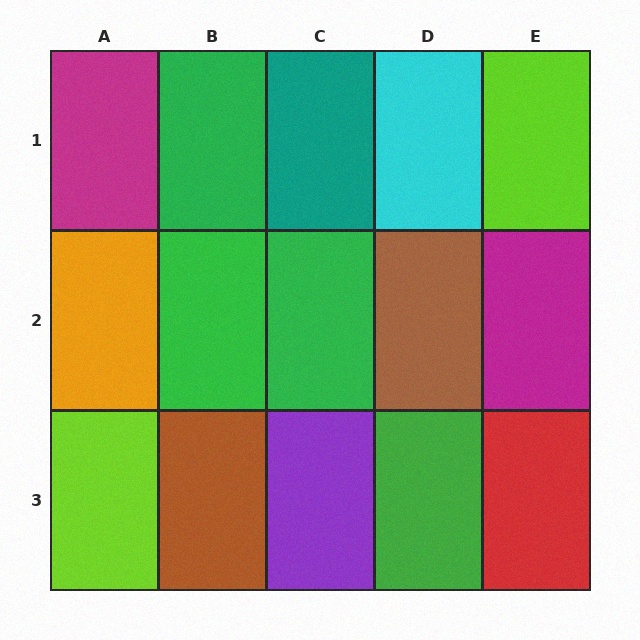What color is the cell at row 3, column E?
Red.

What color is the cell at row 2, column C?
Green.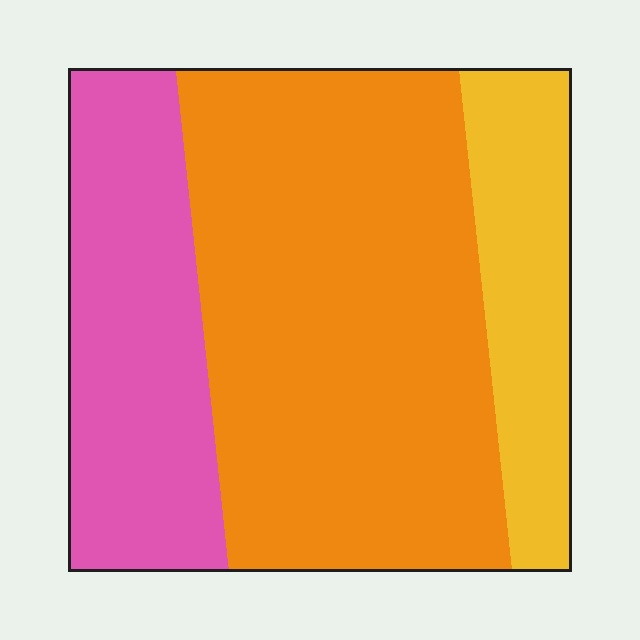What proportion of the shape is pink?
Pink takes up about one quarter (1/4) of the shape.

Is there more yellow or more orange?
Orange.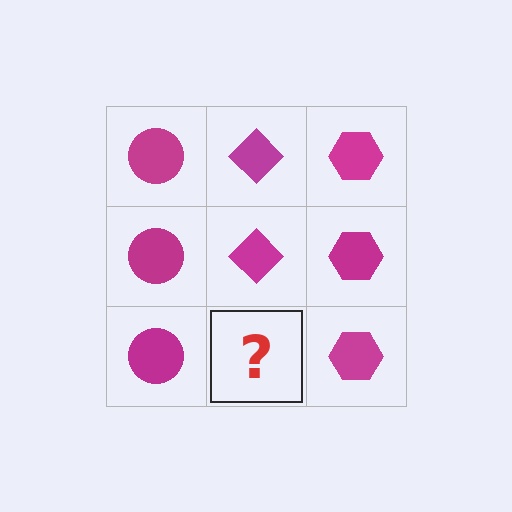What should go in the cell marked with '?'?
The missing cell should contain a magenta diamond.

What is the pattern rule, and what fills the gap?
The rule is that each column has a consistent shape. The gap should be filled with a magenta diamond.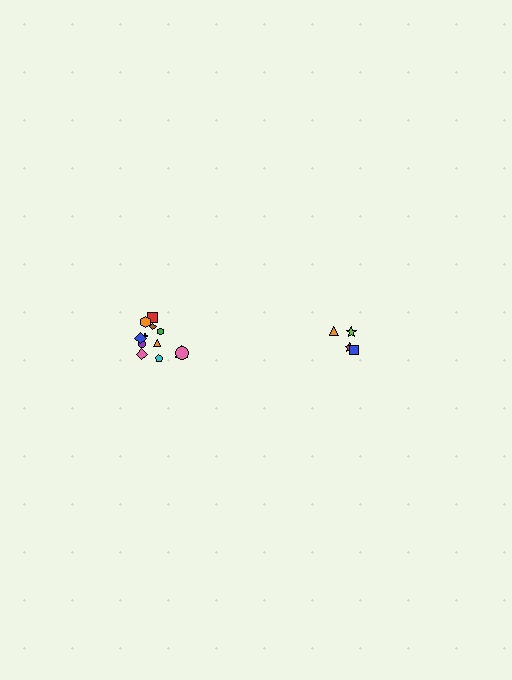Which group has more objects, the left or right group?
The left group.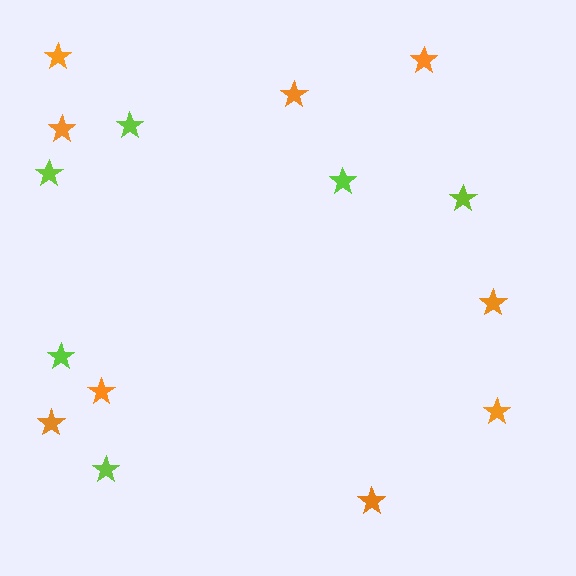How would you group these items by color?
There are 2 groups: one group of lime stars (6) and one group of orange stars (9).